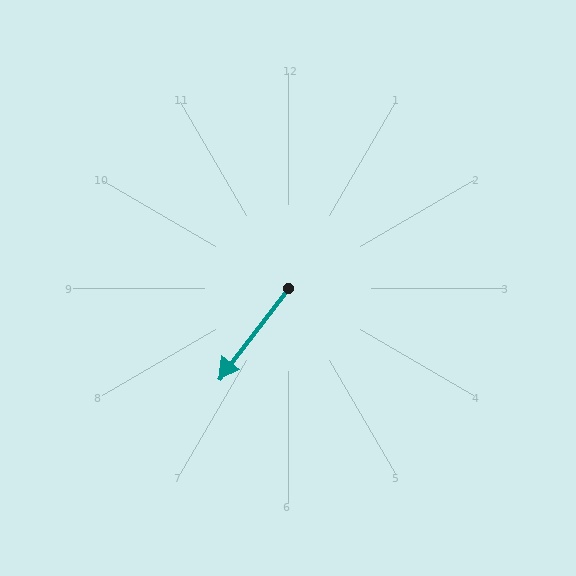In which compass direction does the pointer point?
Southwest.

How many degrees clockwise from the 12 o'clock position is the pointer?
Approximately 217 degrees.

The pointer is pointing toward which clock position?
Roughly 7 o'clock.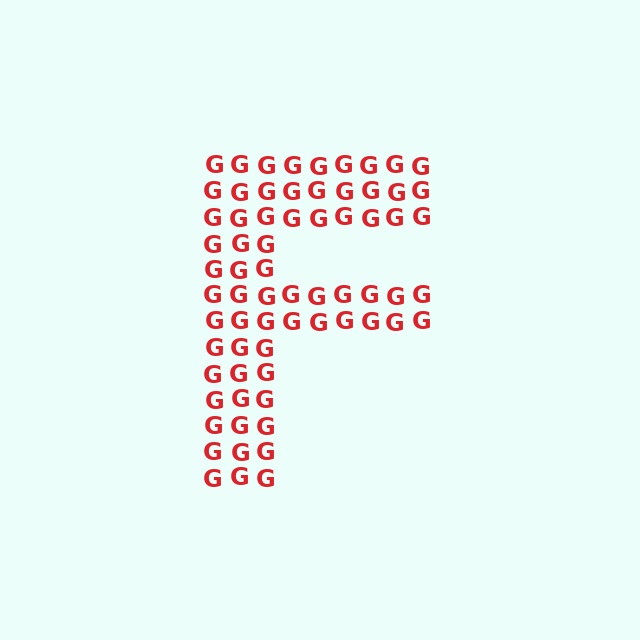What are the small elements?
The small elements are letter G's.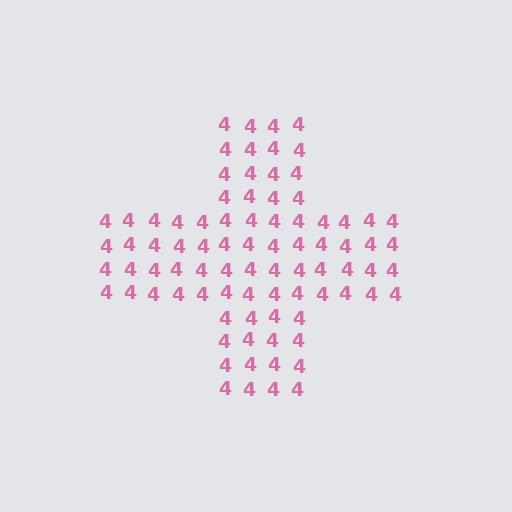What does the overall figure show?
The overall figure shows a cross.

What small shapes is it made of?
It is made of small digit 4's.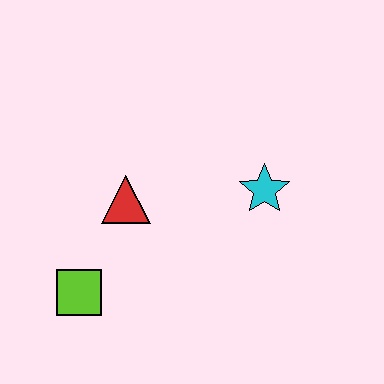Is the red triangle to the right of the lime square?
Yes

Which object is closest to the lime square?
The red triangle is closest to the lime square.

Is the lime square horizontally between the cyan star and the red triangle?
No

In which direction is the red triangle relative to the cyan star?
The red triangle is to the left of the cyan star.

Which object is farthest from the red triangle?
The cyan star is farthest from the red triangle.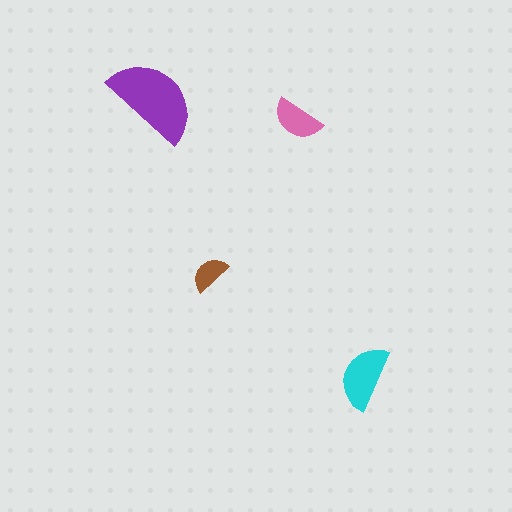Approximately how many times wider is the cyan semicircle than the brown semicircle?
About 1.5 times wider.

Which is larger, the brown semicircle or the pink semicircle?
The pink one.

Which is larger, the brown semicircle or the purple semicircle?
The purple one.